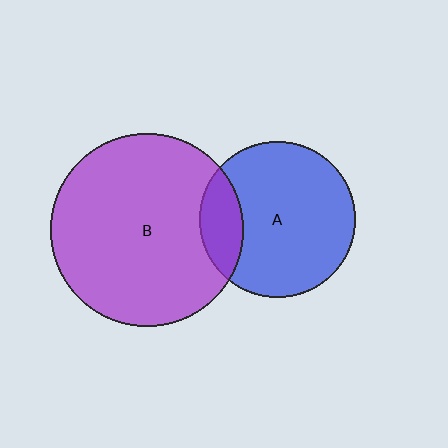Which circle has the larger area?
Circle B (purple).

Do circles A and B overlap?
Yes.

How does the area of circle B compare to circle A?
Approximately 1.5 times.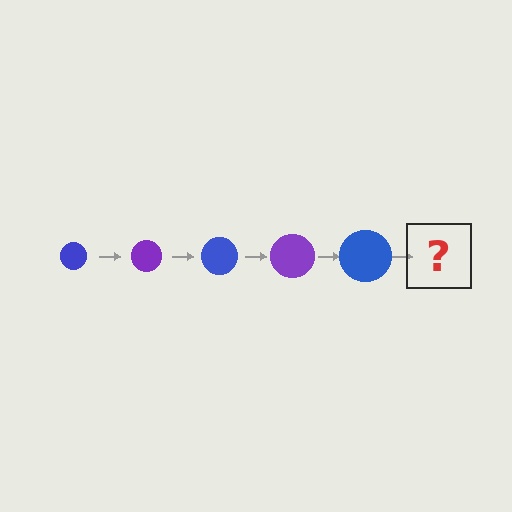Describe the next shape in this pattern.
It should be a purple circle, larger than the previous one.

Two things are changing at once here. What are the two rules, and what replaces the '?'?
The two rules are that the circle grows larger each step and the color cycles through blue and purple. The '?' should be a purple circle, larger than the previous one.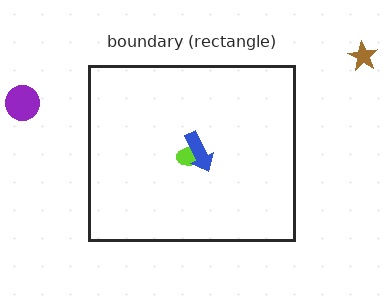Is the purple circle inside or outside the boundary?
Outside.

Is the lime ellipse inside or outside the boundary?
Inside.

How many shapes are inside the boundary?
2 inside, 2 outside.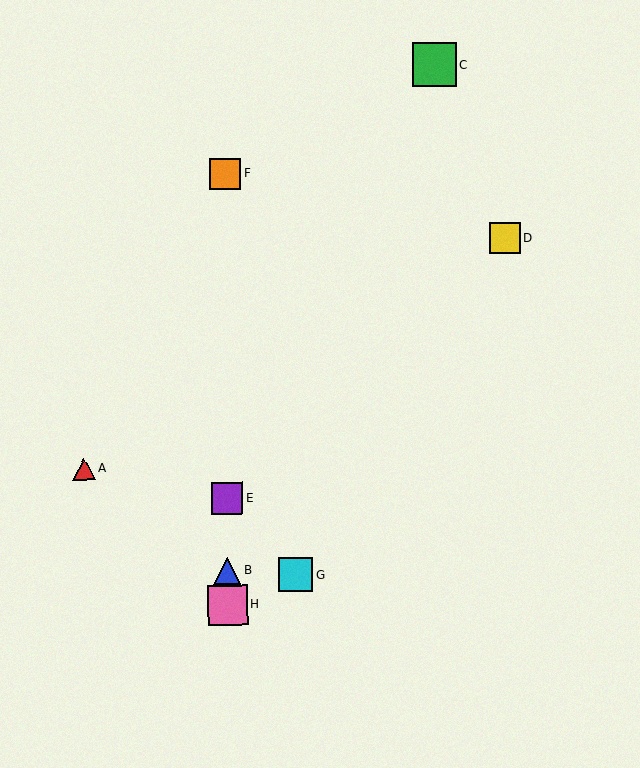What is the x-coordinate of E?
Object E is at x≈227.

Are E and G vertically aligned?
No, E is at x≈227 and G is at x≈296.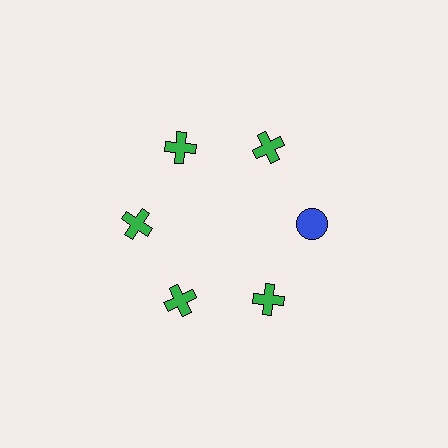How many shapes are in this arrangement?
There are 6 shapes arranged in a ring pattern.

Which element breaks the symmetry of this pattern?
The blue circle at roughly the 3 o'clock position breaks the symmetry. All other shapes are green crosses.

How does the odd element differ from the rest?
It differs in both color (blue instead of green) and shape (circle instead of cross).